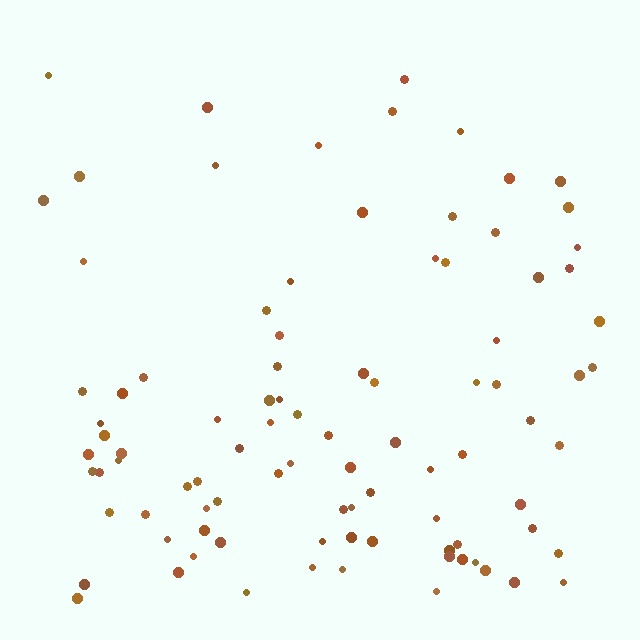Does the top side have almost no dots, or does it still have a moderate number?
Still a moderate number, just noticeably fewer than the bottom.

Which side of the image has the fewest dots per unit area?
The top.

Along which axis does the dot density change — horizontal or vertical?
Vertical.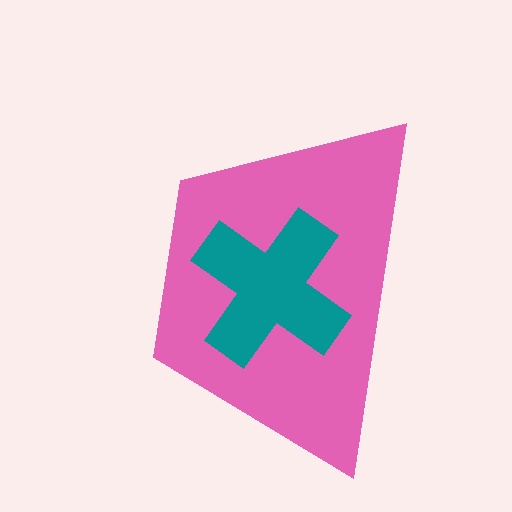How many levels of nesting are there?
2.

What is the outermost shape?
The pink trapezoid.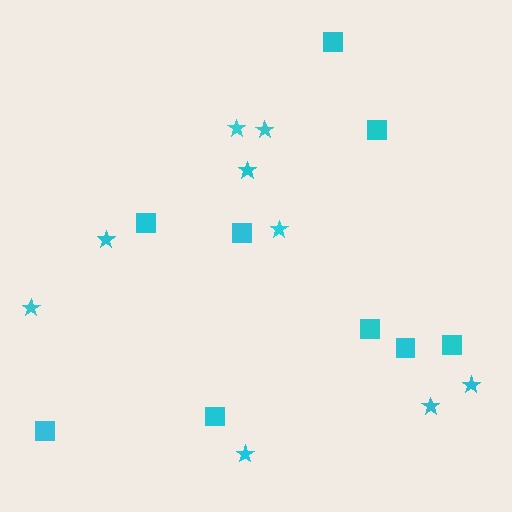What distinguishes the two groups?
There are 2 groups: one group of squares (9) and one group of stars (9).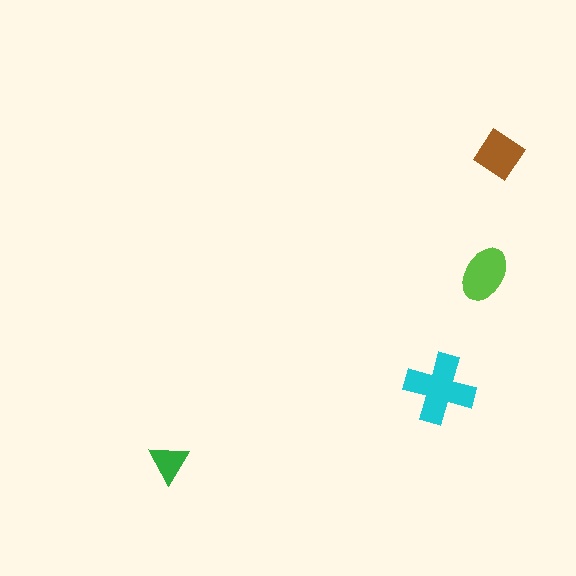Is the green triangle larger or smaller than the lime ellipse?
Smaller.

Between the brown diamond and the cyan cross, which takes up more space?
The cyan cross.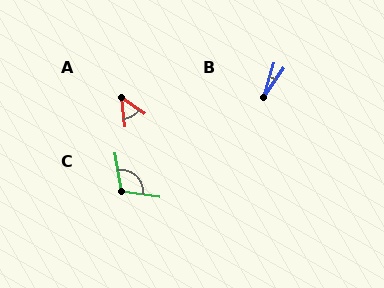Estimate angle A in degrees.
Approximately 48 degrees.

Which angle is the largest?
C, at approximately 108 degrees.